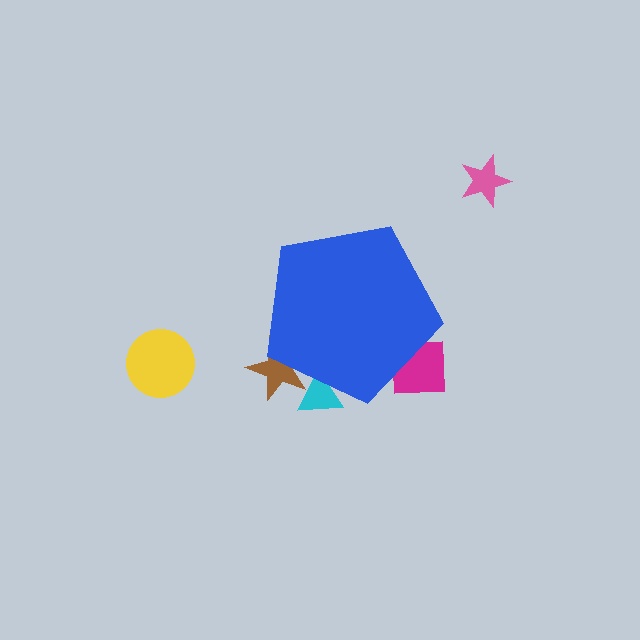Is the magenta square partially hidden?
Yes, the magenta square is partially hidden behind the blue pentagon.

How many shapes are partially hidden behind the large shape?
3 shapes are partially hidden.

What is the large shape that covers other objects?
A blue pentagon.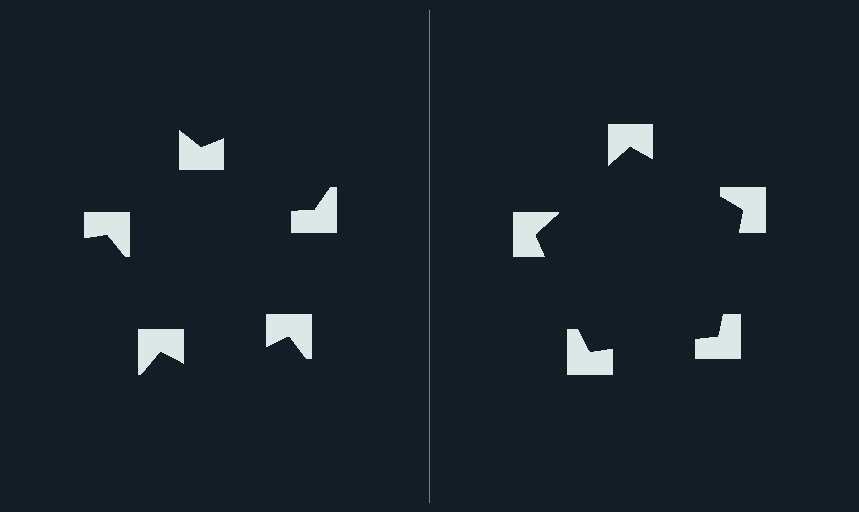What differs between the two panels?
The notched squares are positioned identically on both sides; only the wedge orientations differ. On the right they align to a pentagon; on the left they are misaligned.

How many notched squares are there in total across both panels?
10 — 5 on each side.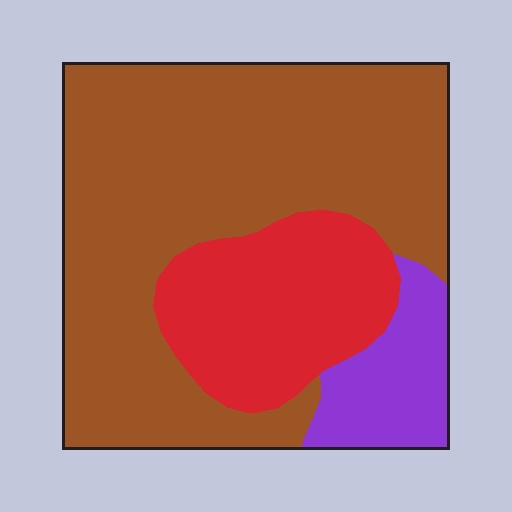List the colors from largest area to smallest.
From largest to smallest: brown, red, purple.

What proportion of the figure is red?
Red takes up between a sixth and a third of the figure.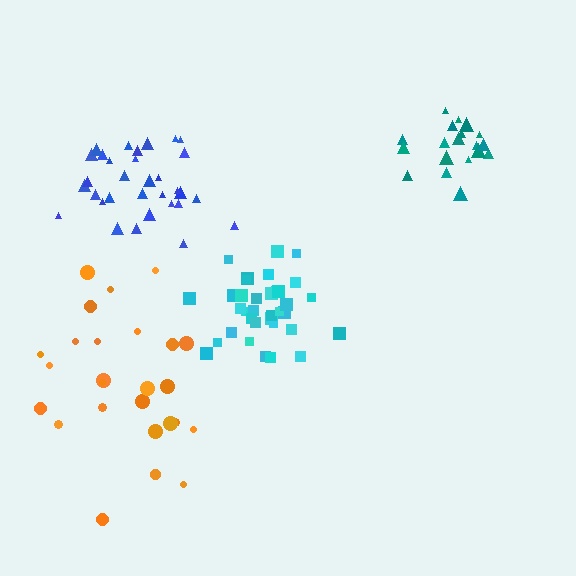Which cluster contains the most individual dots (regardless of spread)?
Cyan (35).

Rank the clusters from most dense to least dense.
teal, cyan, blue, orange.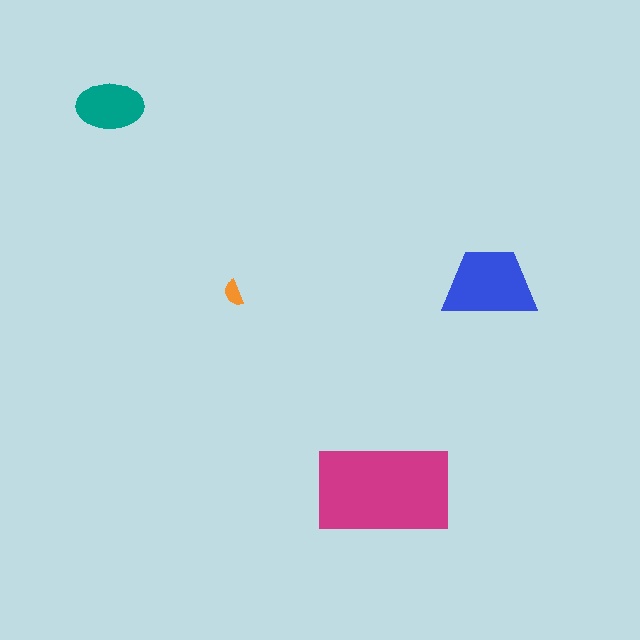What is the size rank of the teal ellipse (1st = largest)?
3rd.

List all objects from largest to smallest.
The magenta rectangle, the blue trapezoid, the teal ellipse, the orange semicircle.